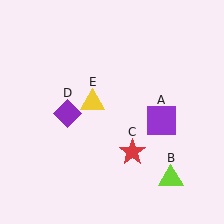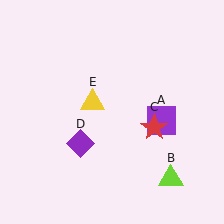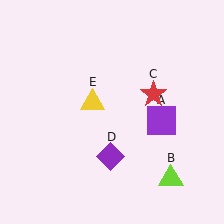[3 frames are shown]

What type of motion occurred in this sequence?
The red star (object C), purple diamond (object D) rotated counterclockwise around the center of the scene.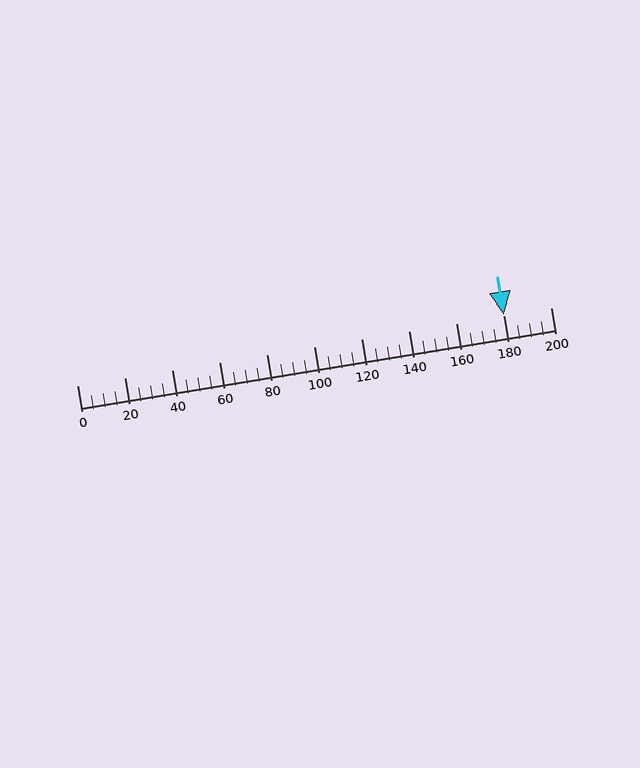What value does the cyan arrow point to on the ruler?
The cyan arrow points to approximately 180.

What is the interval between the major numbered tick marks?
The major tick marks are spaced 20 units apart.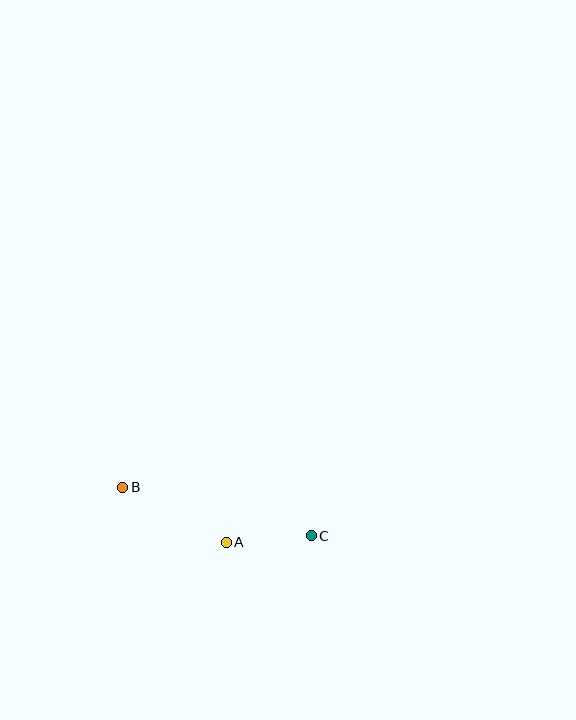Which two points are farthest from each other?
Points B and C are farthest from each other.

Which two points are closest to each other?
Points A and C are closest to each other.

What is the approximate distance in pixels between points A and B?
The distance between A and B is approximately 117 pixels.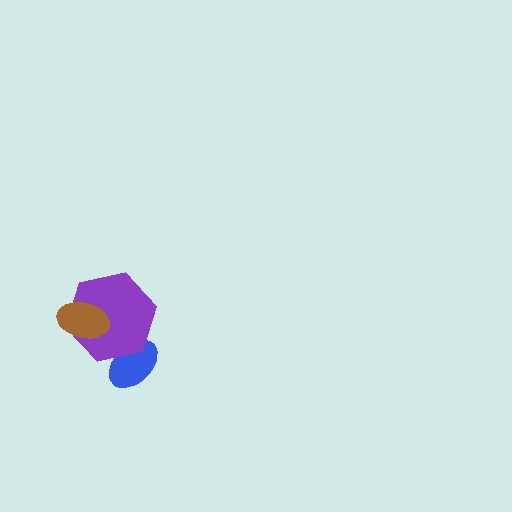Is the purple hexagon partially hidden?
Yes, it is partially covered by another shape.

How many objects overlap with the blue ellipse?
1 object overlaps with the blue ellipse.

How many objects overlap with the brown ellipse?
1 object overlaps with the brown ellipse.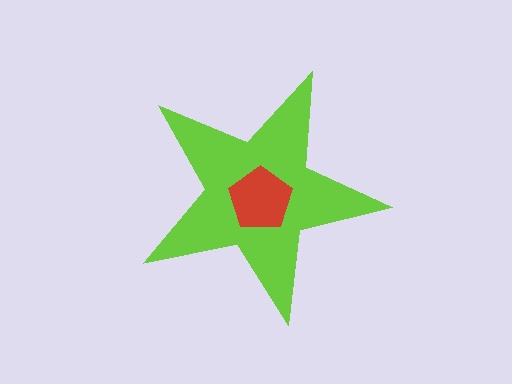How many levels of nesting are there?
2.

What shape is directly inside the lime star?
The red pentagon.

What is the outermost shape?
The lime star.